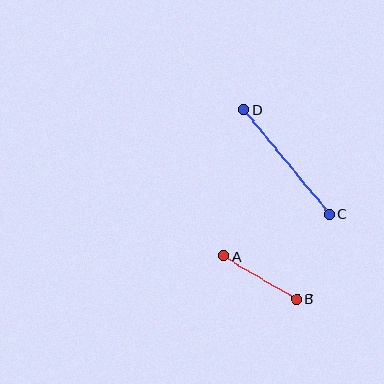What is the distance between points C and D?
The distance is approximately 135 pixels.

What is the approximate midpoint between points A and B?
The midpoint is at approximately (260, 277) pixels.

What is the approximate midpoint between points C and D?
The midpoint is at approximately (286, 162) pixels.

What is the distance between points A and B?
The distance is approximately 85 pixels.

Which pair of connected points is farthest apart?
Points C and D are farthest apart.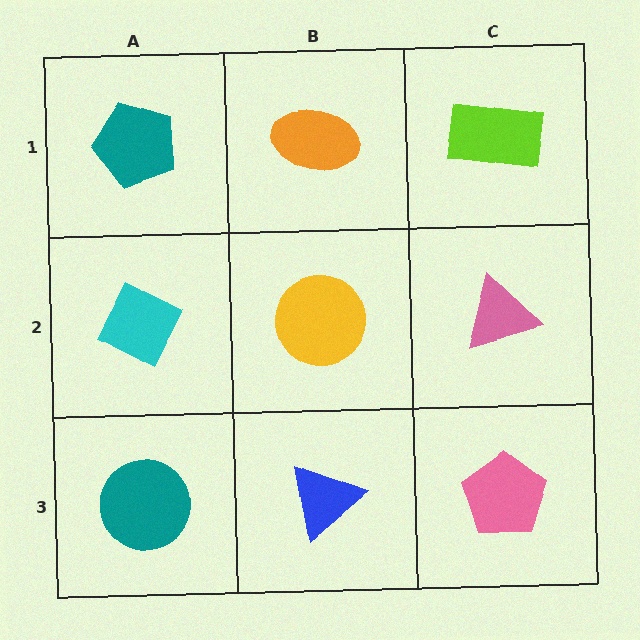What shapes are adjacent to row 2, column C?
A lime rectangle (row 1, column C), a pink pentagon (row 3, column C), a yellow circle (row 2, column B).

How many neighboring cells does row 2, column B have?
4.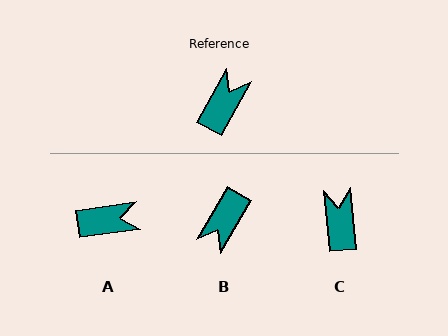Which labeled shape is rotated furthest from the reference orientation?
B, about 179 degrees away.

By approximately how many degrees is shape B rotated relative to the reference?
Approximately 179 degrees counter-clockwise.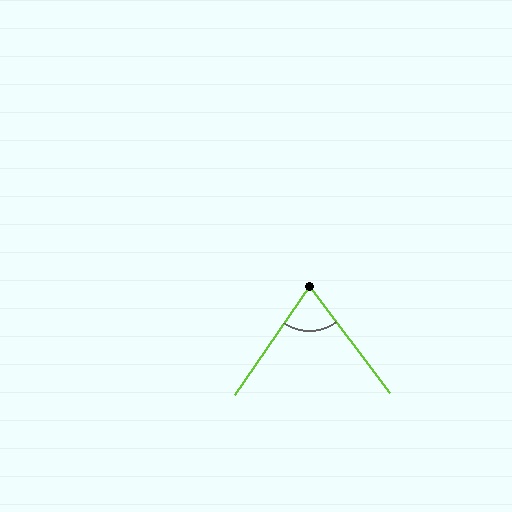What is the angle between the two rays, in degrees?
Approximately 71 degrees.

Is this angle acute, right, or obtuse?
It is acute.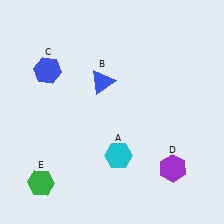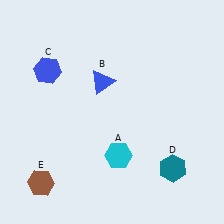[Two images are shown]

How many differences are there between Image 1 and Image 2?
There are 2 differences between the two images.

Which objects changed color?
D changed from purple to teal. E changed from green to brown.